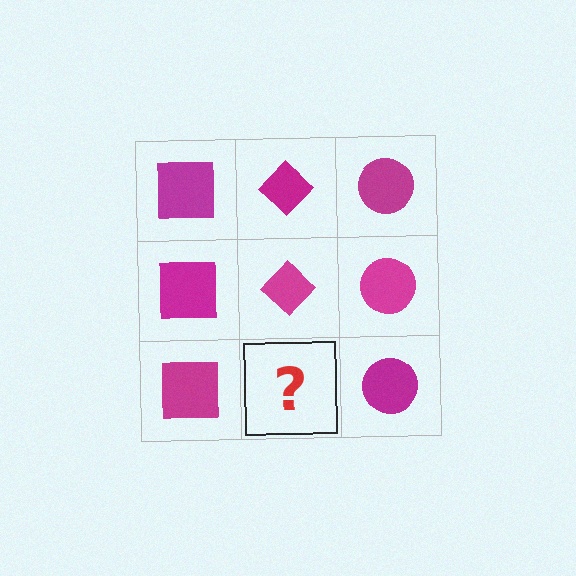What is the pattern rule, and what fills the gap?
The rule is that each column has a consistent shape. The gap should be filled with a magenta diamond.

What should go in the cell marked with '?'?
The missing cell should contain a magenta diamond.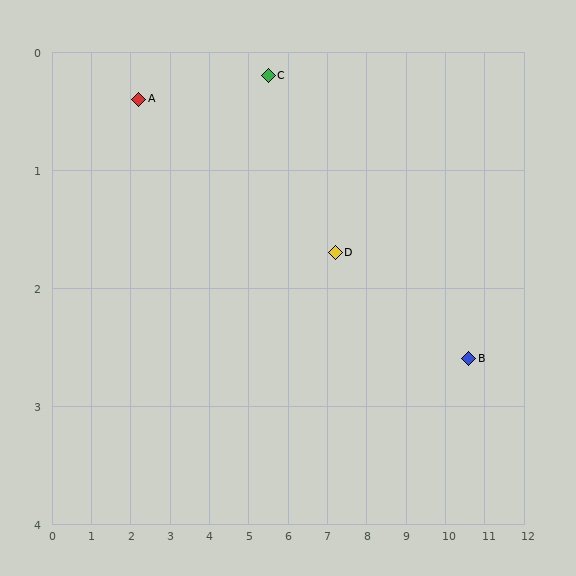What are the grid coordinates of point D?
Point D is at approximately (7.2, 1.7).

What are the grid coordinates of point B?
Point B is at approximately (10.6, 2.6).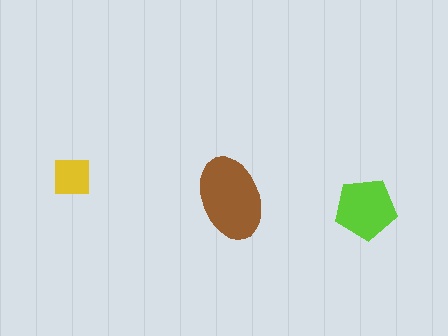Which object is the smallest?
The yellow square.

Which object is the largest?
The brown ellipse.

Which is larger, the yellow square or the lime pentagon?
The lime pentagon.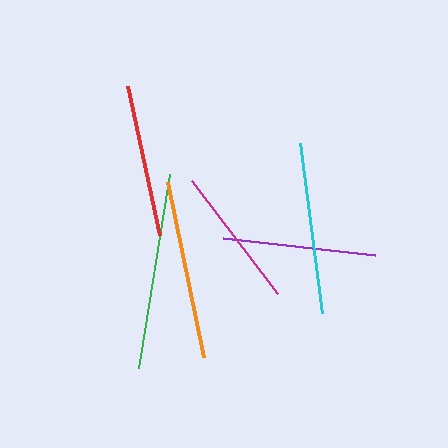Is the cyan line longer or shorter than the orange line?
The orange line is longer than the cyan line.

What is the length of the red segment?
The red segment is approximately 152 pixels long.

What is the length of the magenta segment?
The magenta segment is approximately 141 pixels long.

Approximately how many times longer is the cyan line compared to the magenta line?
The cyan line is approximately 1.2 times the length of the magenta line.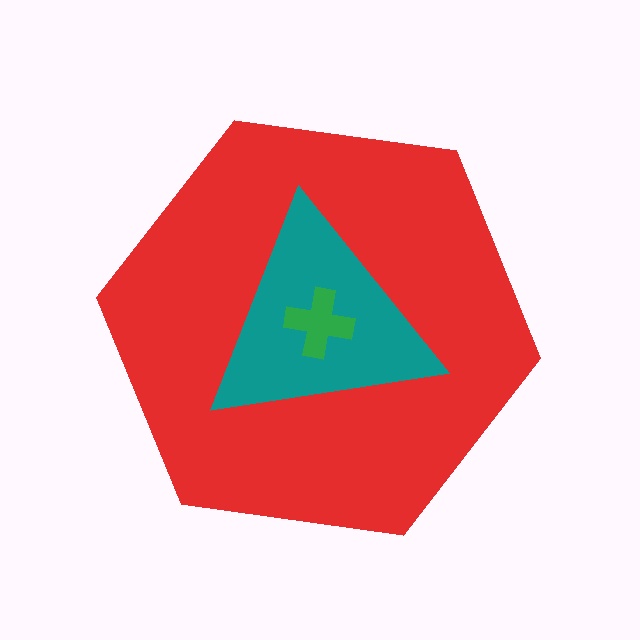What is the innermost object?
The green cross.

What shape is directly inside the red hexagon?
The teal triangle.